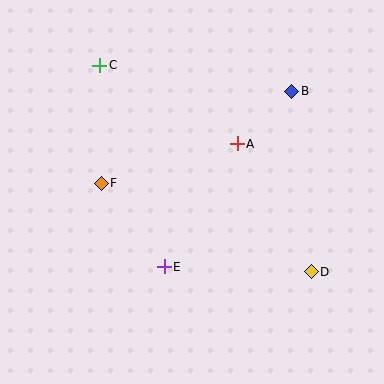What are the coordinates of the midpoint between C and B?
The midpoint between C and B is at (196, 78).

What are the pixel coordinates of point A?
Point A is at (237, 144).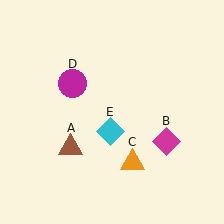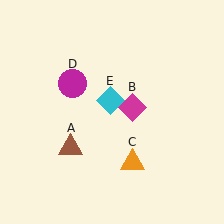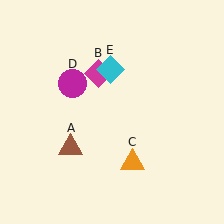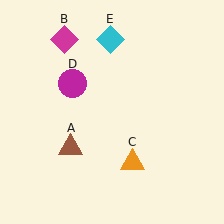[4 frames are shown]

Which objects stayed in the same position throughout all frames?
Brown triangle (object A) and orange triangle (object C) and magenta circle (object D) remained stationary.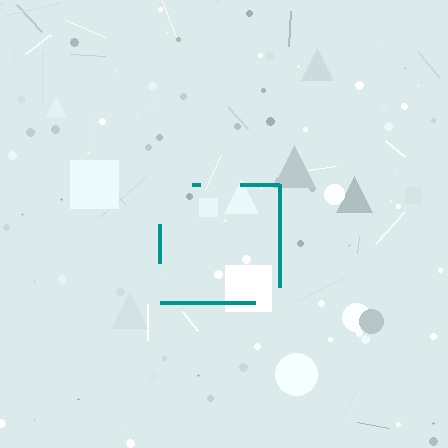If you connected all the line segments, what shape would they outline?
They would outline a square.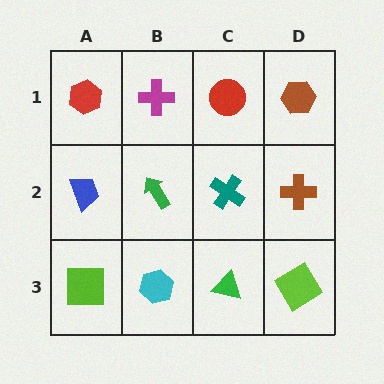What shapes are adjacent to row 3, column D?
A brown cross (row 2, column D), a green triangle (row 3, column C).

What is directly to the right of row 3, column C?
A lime diamond.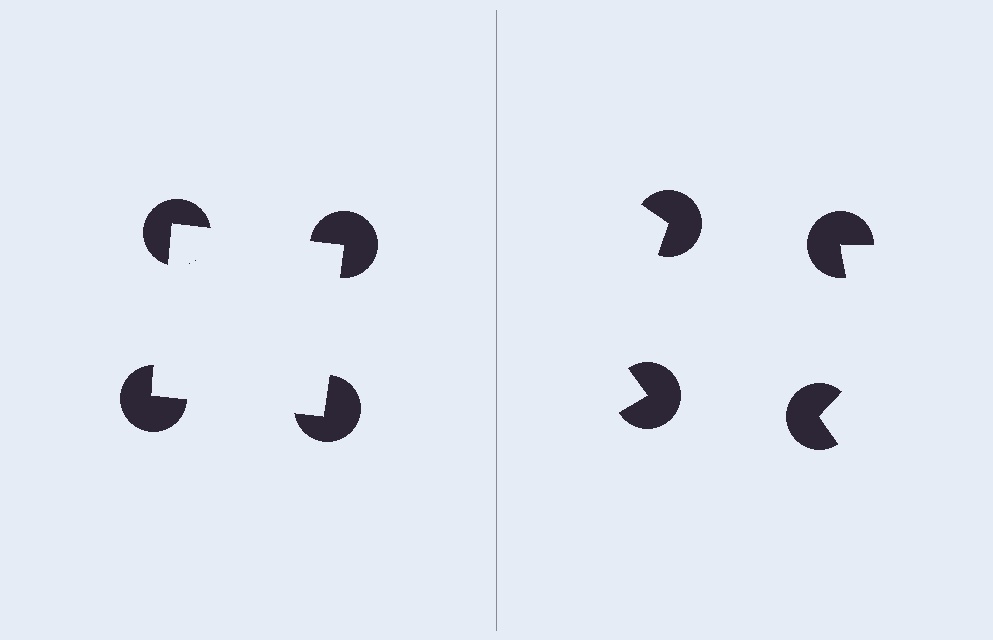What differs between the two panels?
The pac-man discs are positioned identically on both sides; only the wedge orientations differ. On the left they align to a square; on the right they are misaligned.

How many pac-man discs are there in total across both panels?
8 — 4 on each side.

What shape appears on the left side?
An illusory square.